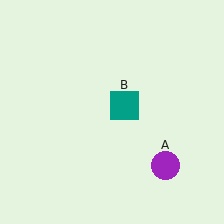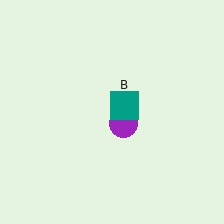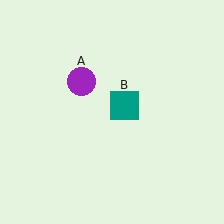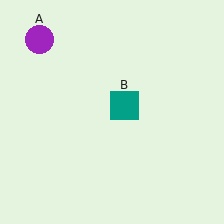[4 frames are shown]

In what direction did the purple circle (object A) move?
The purple circle (object A) moved up and to the left.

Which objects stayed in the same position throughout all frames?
Teal square (object B) remained stationary.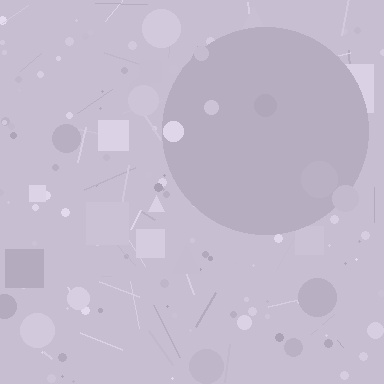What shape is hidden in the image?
A circle is hidden in the image.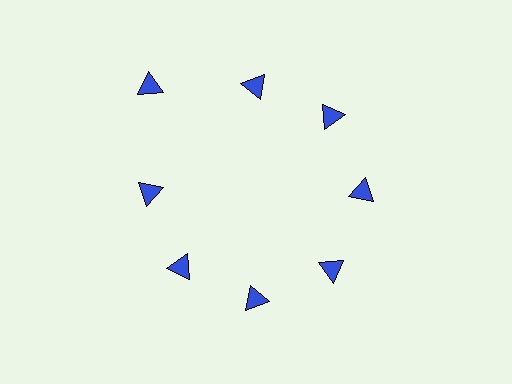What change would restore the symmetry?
The symmetry would be restored by moving it inward, back onto the ring so that all 8 triangles sit at equal angles and equal distance from the center.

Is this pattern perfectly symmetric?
No. The 8 blue triangles are arranged in a ring, but one element near the 10 o'clock position is pushed outward from the center, breaking the 8-fold rotational symmetry.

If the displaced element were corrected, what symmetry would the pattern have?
It would have 8-fold rotational symmetry — the pattern would map onto itself every 45 degrees.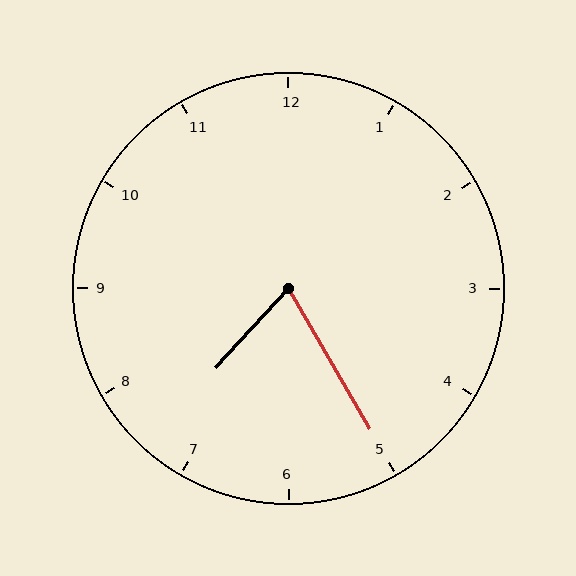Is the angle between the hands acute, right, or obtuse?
It is acute.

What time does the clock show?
7:25.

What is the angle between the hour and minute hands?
Approximately 72 degrees.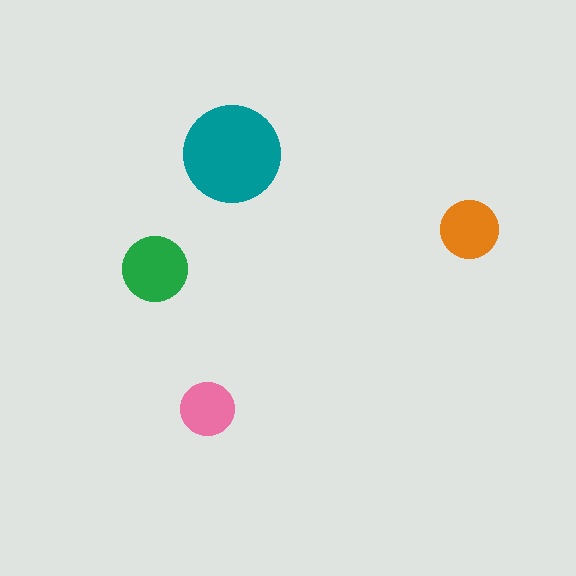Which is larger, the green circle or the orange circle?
The green one.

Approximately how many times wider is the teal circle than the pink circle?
About 2 times wider.